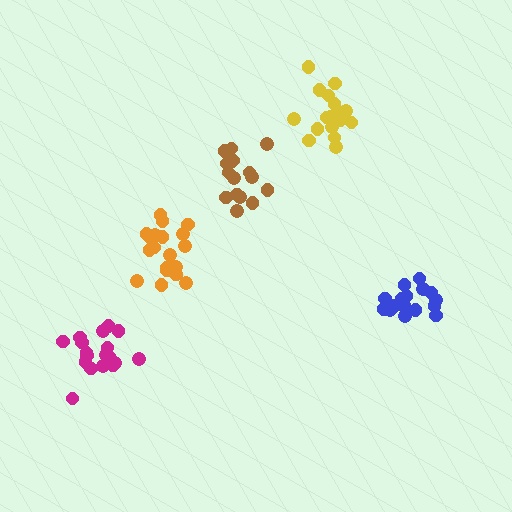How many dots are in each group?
Group 1: 19 dots, Group 2: 16 dots, Group 3: 18 dots, Group 4: 18 dots, Group 5: 19 dots (90 total).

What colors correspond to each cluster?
The clusters are colored: orange, brown, yellow, magenta, blue.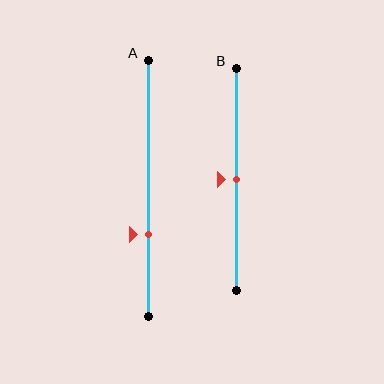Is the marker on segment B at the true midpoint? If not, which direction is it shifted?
Yes, the marker on segment B is at the true midpoint.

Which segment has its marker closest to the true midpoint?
Segment B has its marker closest to the true midpoint.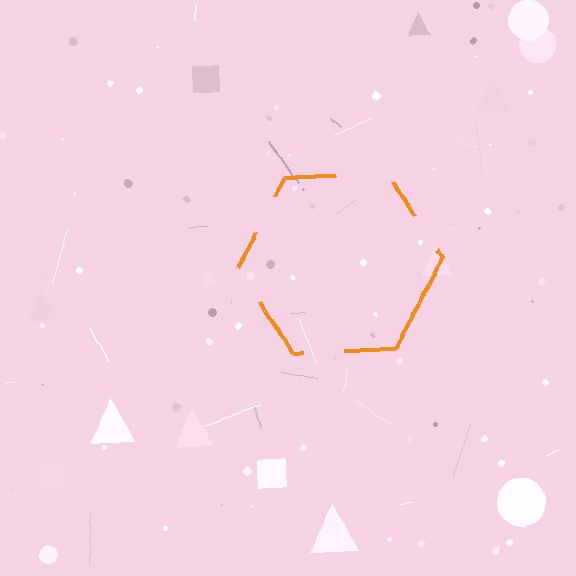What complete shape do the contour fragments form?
The contour fragments form a hexagon.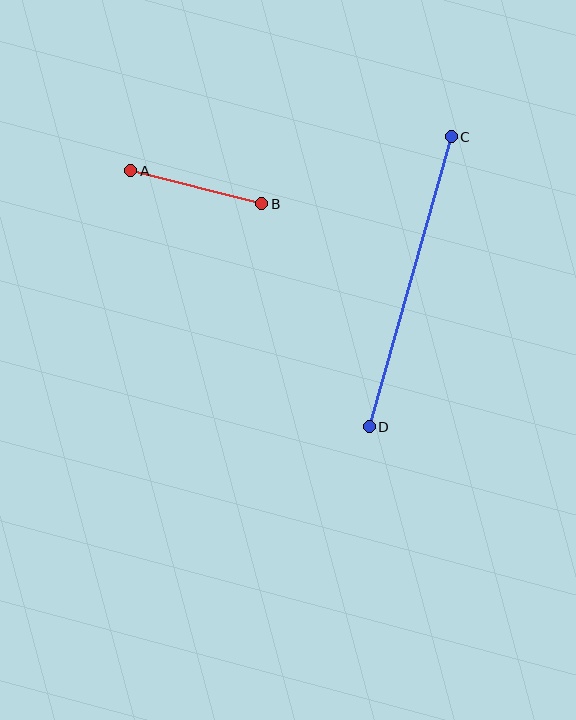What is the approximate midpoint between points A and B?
The midpoint is at approximately (196, 187) pixels.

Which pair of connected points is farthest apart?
Points C and D are farthest apart.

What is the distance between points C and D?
The distance is approximately 301 pixels.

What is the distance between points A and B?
The distance is approximately 135 pixels.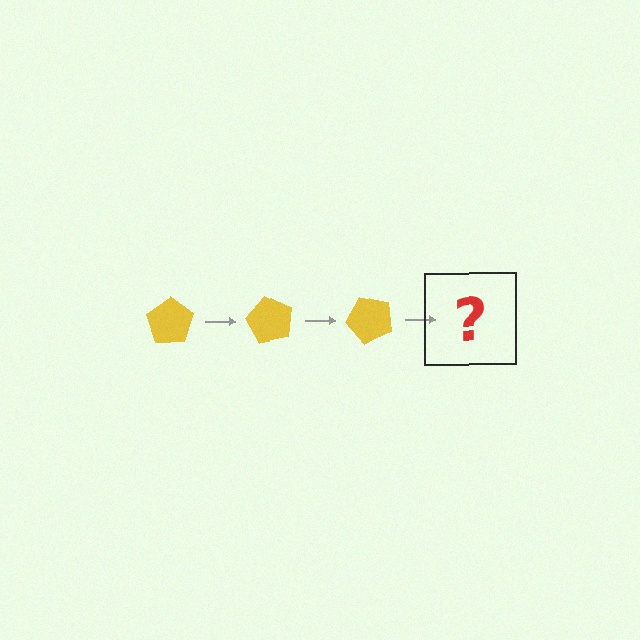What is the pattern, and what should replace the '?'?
The pattern is that the pentagon rotates 60 degrees each step. The '?' should be a yellow pentagon rotated 180 degrees.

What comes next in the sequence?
The next element should be a yellow pentagon rotated 180 degrees.